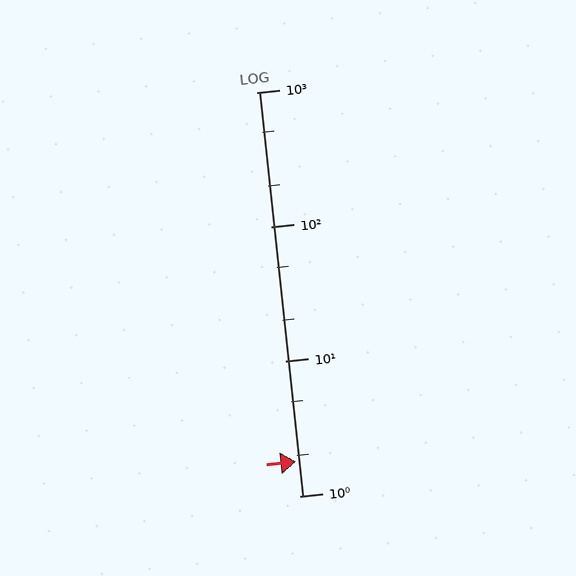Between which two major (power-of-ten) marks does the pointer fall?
The pointer is between 1 and 10.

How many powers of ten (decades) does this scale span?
The scale spans 3 decades, from 1 to 1000.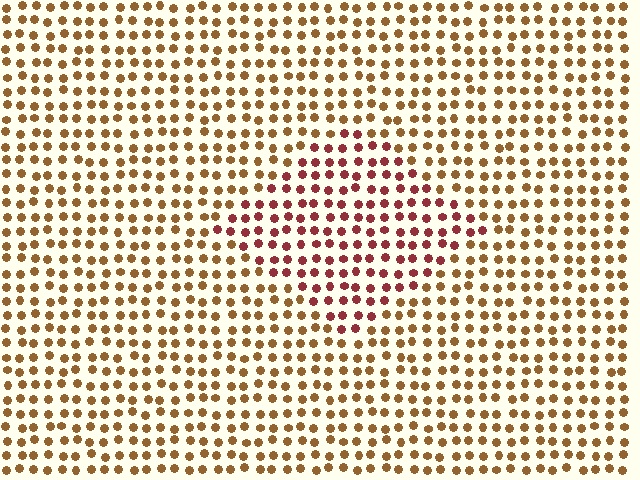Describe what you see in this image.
The image is filled with small brown elements in a uniform arrangement. A diamond-shaped region is visible where the elements are tinted to a slightly different hue, forming a subtle color boundary.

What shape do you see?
I see a diamond.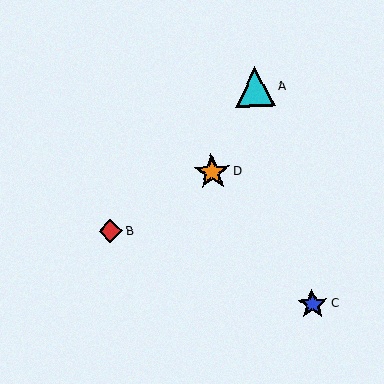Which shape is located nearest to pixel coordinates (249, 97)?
The cyan triangle (labeled A) at (255, 87) is nearest to that location.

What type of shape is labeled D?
Shape D is an orange star.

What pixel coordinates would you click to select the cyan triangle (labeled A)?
Click at (255, 87) to select the cyan triangle A.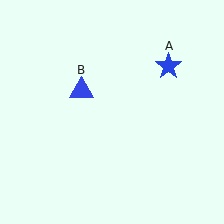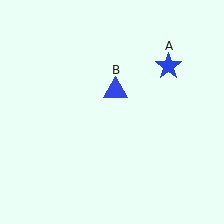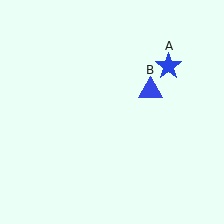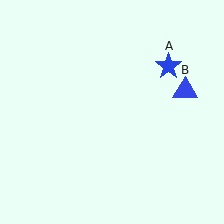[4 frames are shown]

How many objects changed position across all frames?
1 object changed position: blue triangle (object B).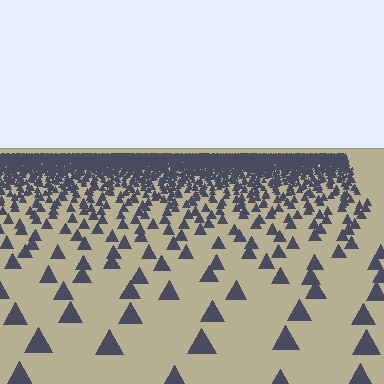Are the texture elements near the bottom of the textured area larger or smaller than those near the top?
Larger. Near the bottom, elements are closer to the viewer and appear at a bigger on-screen size.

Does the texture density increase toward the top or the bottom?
Density increases toward the top.